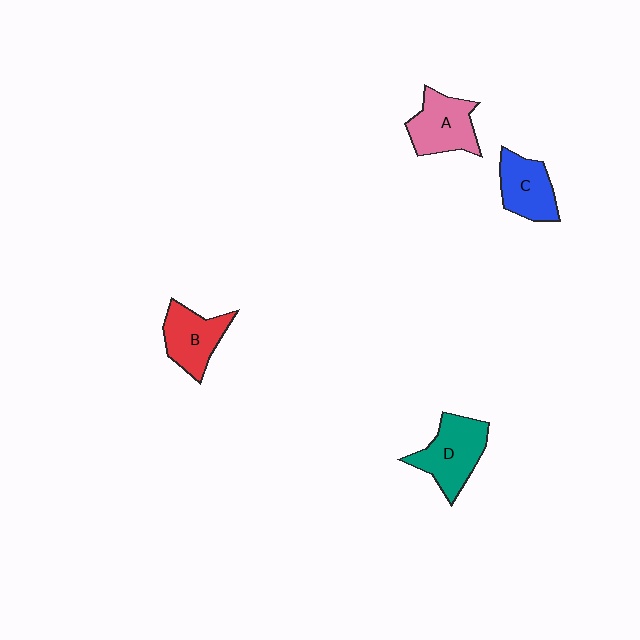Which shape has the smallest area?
Shape C (blue).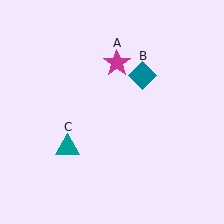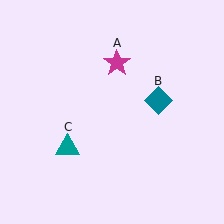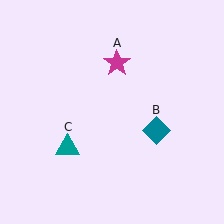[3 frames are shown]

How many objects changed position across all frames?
1 object changed position: teal diamond (object B).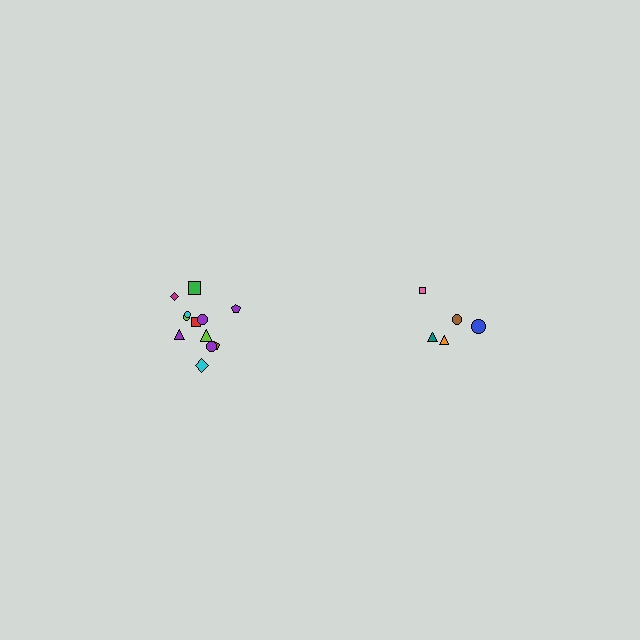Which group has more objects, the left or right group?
The left group.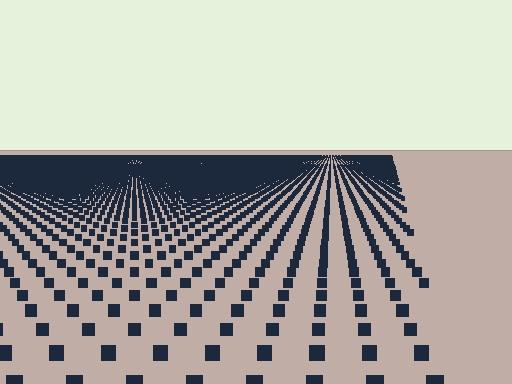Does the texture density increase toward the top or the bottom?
Density increases toward the top.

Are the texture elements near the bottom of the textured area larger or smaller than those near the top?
Larger. Near the bottom, elements are closer to the viewer and appear at a bigger on-screen size.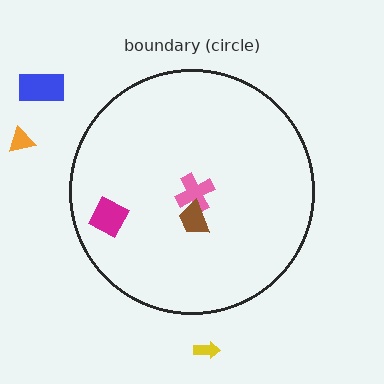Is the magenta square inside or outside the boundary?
Inside.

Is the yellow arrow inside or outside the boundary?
Outside.